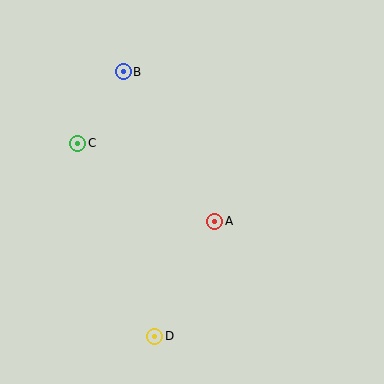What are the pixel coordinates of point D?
Point D is at (155, 336).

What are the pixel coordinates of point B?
Point B is at (123, 72).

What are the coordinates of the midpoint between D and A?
The midpoint between D and A is at (185, 279).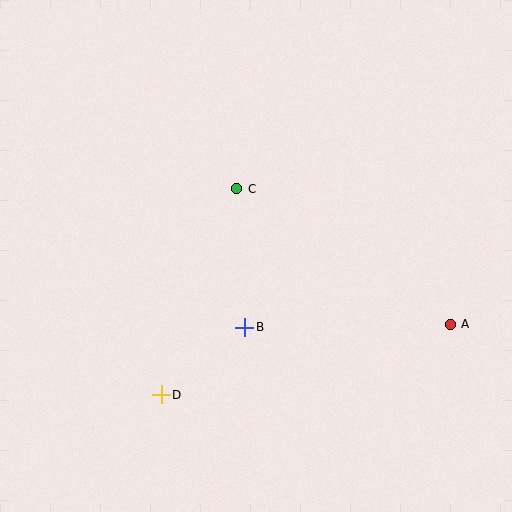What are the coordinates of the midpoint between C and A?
The midpoint between C and A is at (344, 256).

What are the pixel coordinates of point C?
Point C is at (237, 189).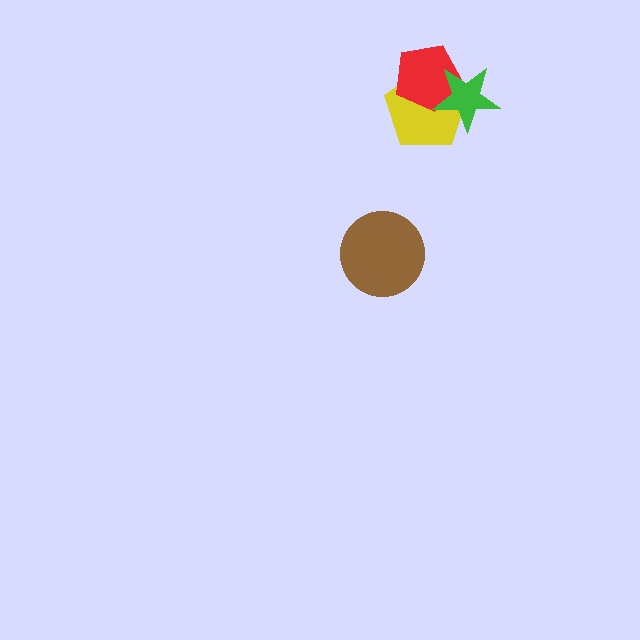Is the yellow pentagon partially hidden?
Yes, it is partially covered by another shape.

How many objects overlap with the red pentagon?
2 objects overlap with the red pentagon.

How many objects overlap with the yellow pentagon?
2 objects overlap with the yellow pentagon.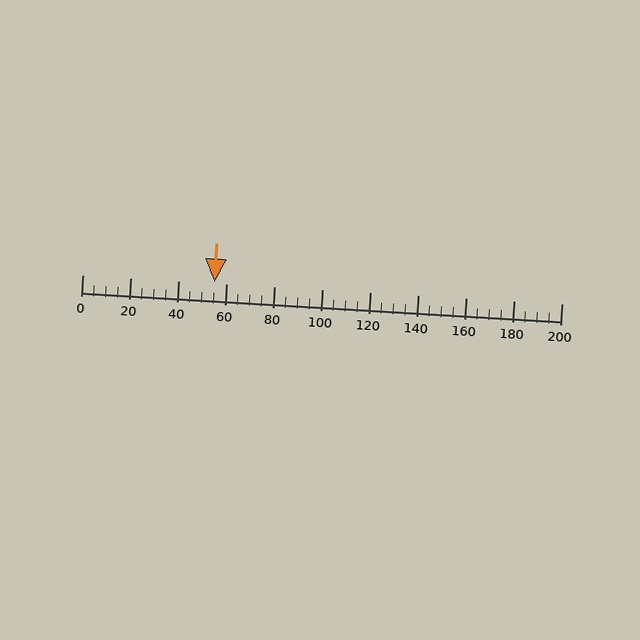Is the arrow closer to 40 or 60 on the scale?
The arrow is closer to 60.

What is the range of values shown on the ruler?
The ruler shows values from 0 to 200.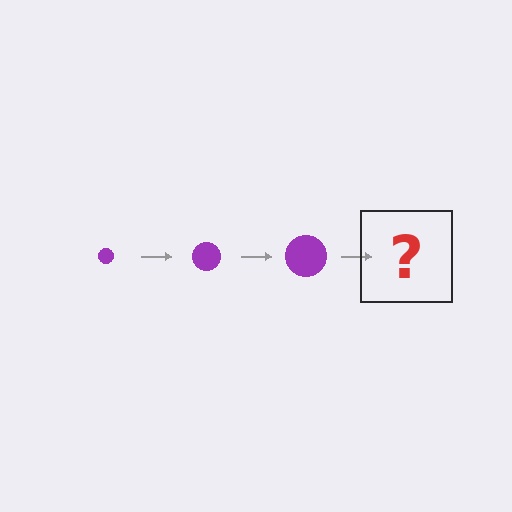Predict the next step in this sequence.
The next step is a purple circle, larger than the previous one.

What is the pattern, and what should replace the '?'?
The pattern is that the circle gets progressively larger each step. The '?' should be a purple circle, larger than the previous one.